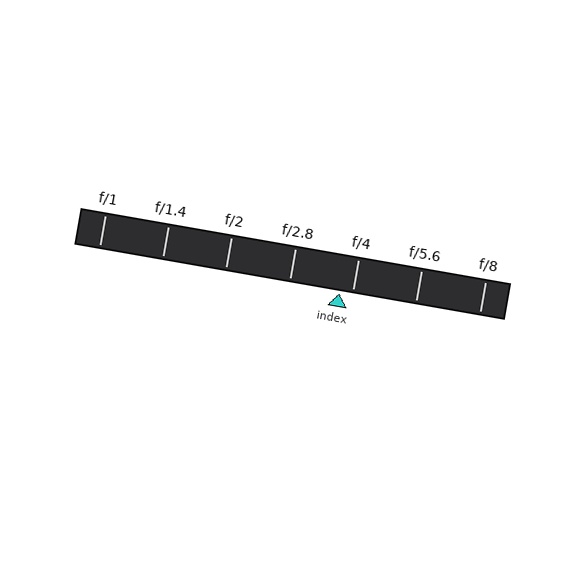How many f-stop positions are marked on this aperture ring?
There are 7 f-stop positions marked.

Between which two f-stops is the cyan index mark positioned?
The index mark is between f/2.8 and f/4.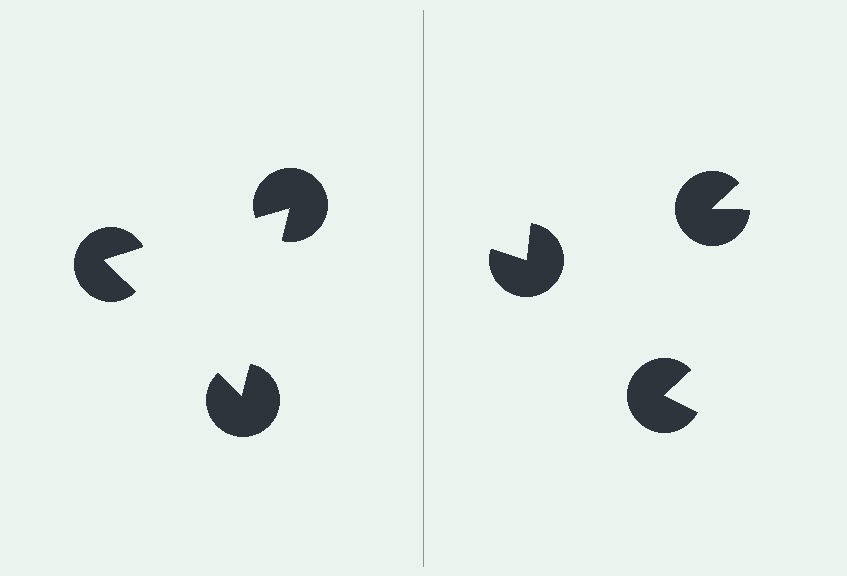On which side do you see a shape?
An illusory triangle appears on the left side. On the right side the wedge cuts are rotated, so no coherent shape forms.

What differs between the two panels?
The pac-man discs are positioned identically on both sides; only the wedge orientations differ. On the left they align to a triangle; on the right they are misaligned.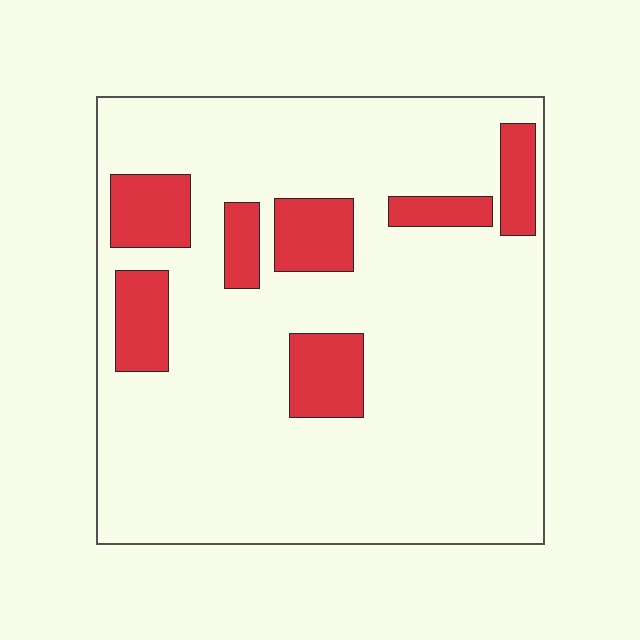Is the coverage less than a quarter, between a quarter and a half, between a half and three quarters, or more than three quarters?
Less than a quarter.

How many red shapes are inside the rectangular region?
7.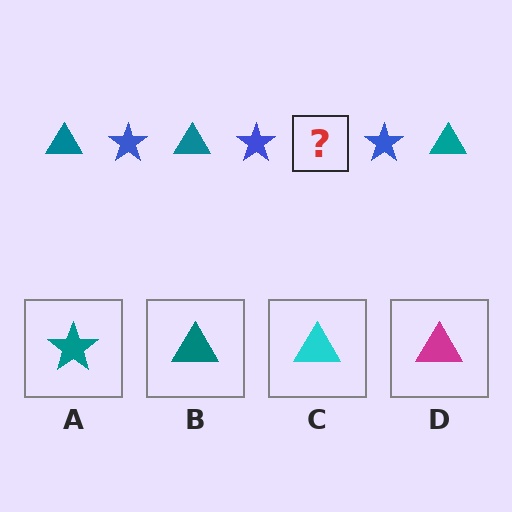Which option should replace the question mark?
Option B.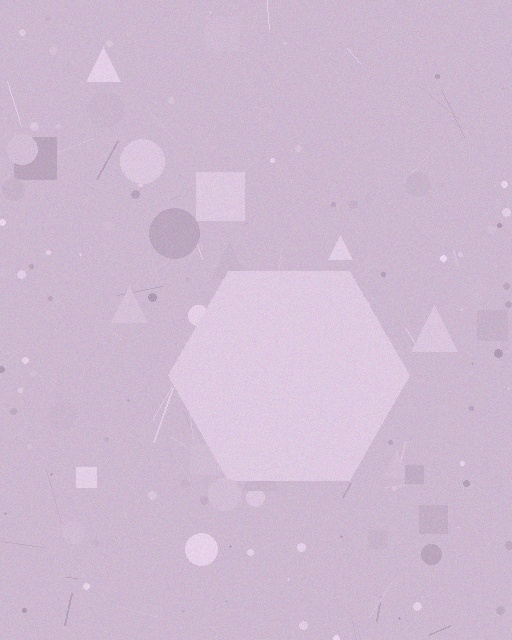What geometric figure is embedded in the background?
A hexagon is embedded in the background.